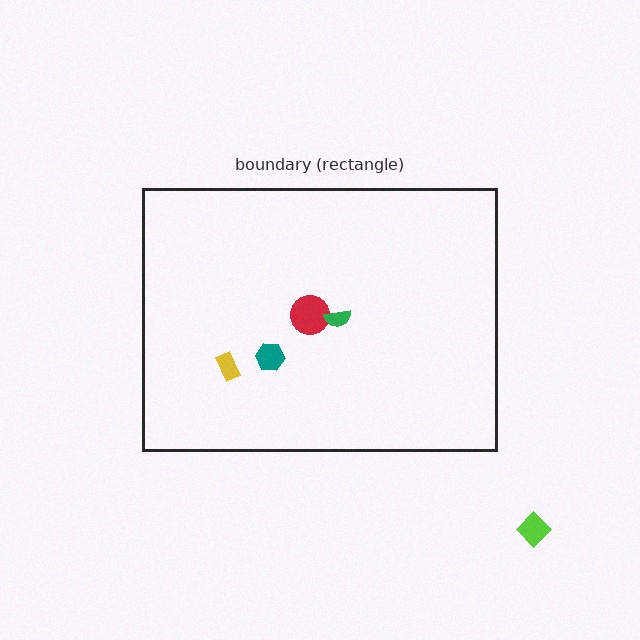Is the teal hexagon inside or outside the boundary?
Inside.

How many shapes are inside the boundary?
4 inside, 1 outside.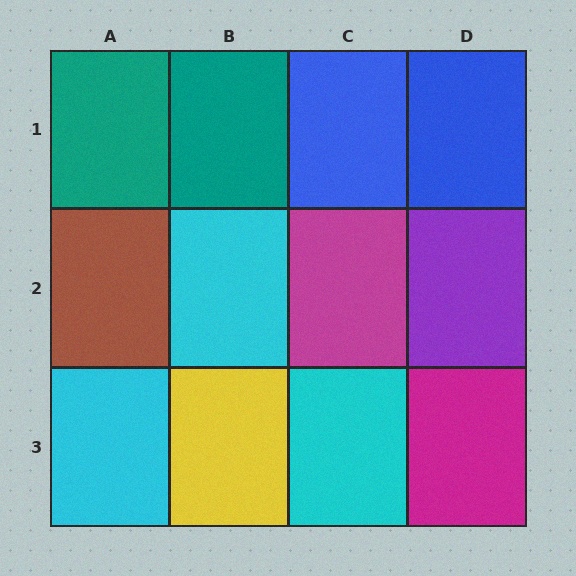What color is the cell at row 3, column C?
Cyan.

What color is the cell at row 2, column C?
Magenta.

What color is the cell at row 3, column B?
Yellow.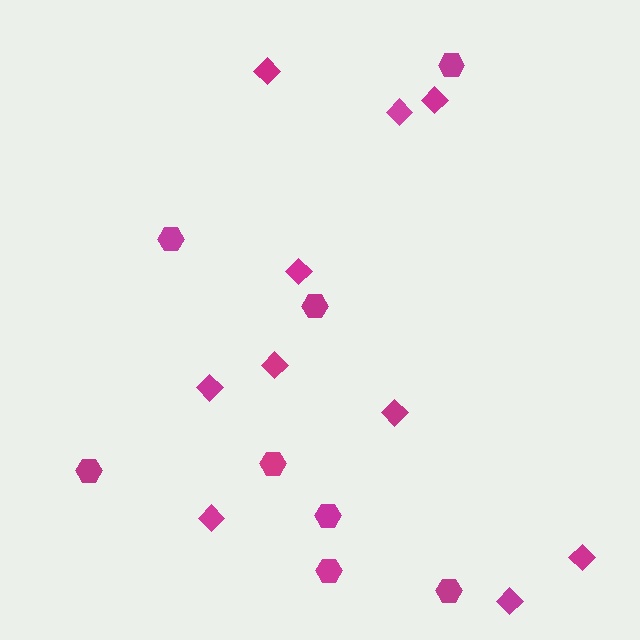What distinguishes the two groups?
There are 2 groups: one group of diamonds (10) and one group of hexagons (8).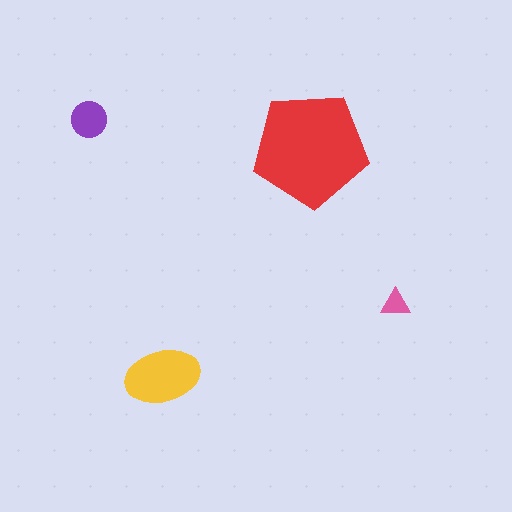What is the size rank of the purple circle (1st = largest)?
3rd.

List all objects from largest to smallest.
The red pentagon, the yellow ellipse, the purple circle, the pink triangle.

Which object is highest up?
The purple circle is topmost.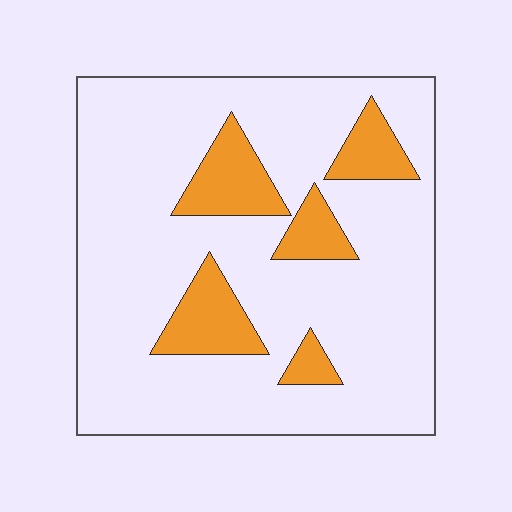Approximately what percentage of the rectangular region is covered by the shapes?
Approximately 15%.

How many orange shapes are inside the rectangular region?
5.